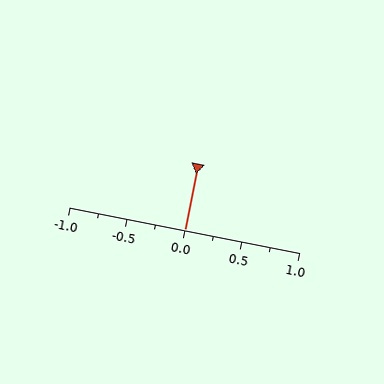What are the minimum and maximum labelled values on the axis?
The axis runs from -1.0 to 1.0.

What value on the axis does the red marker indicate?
The marker indicates approximately 0.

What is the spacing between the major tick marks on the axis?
The major ticks are spaced 0.5 apart.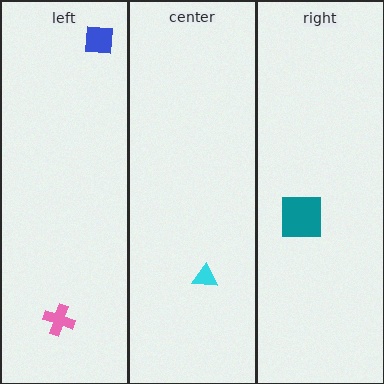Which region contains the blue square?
The left region.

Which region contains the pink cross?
The left region.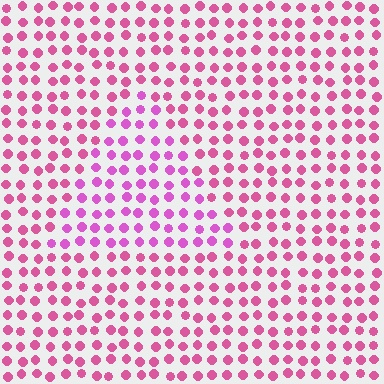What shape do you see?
I see a triangle.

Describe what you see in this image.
The image is filled with small pink elements in a uniform arrangement. A triangle-shaped region is visible where the elements are tinted to a slightly different hue, forming a subtle color boundary.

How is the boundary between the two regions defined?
The boundary is defined purely by a slight shift in hue (about 23 degrees). Spacing, size, and orientation are identical on both sides.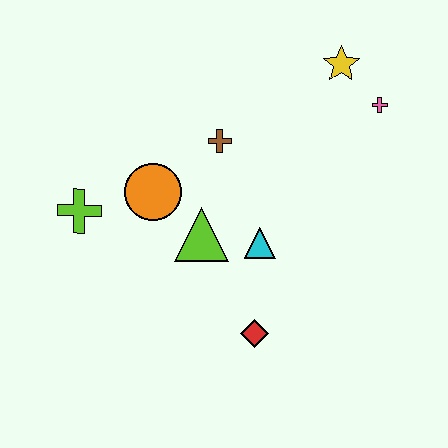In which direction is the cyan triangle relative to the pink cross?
The cyan triangle is below the pink cross.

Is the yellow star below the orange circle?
No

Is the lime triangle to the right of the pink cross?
No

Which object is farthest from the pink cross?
The lime cross is farthest from the pink cross.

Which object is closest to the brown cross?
The orange circle is closest to the brown cross.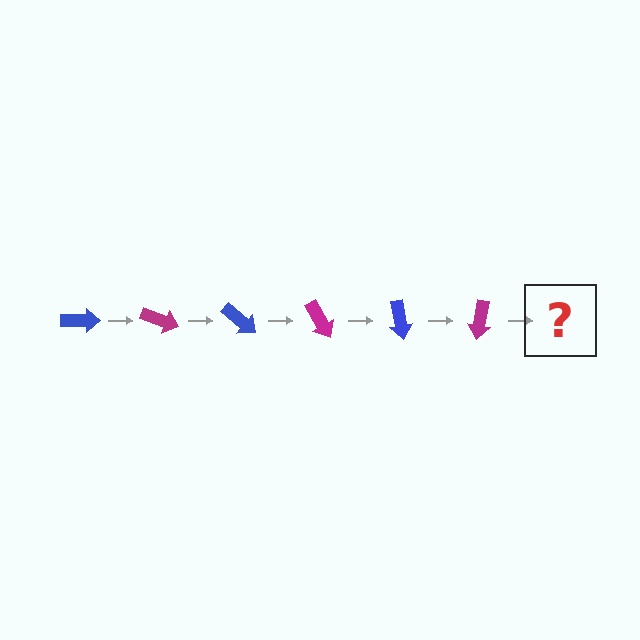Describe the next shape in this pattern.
It should be a blue arrow, rotated 120 degrees from the start.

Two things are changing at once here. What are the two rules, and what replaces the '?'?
The two rules are that it rotates 20 degrees each step and the color cycles through blue and magenta. The '?' should be a blue arrow, rotated 120 degrees from the start.